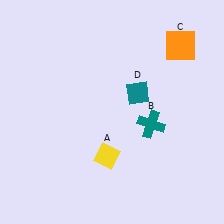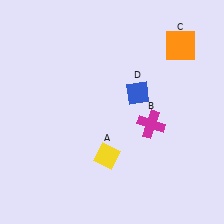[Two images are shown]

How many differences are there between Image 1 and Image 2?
There are 2 differences between the two images.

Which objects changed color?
B changed from teal to magenta. D changed from teal to blue.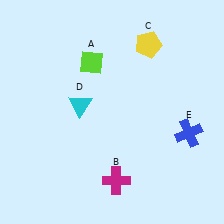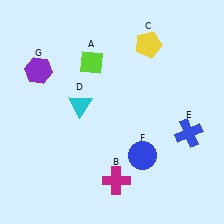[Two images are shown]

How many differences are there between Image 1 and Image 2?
There are 2 differences between the two images.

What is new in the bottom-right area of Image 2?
A blue circle (F) was added in the bottom-right area of Image 2.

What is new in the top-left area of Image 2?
A purple hexagon (G) was added in the top-left area of Image 2.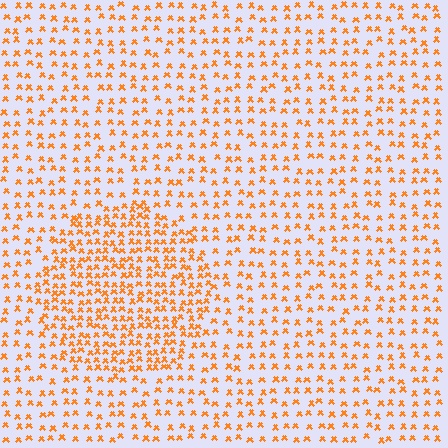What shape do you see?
I see a circle.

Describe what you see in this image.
The image contains small orange elements arranged at two different densities. A circle-shaped region is visible where the elements are more densely packed than the surrounding area.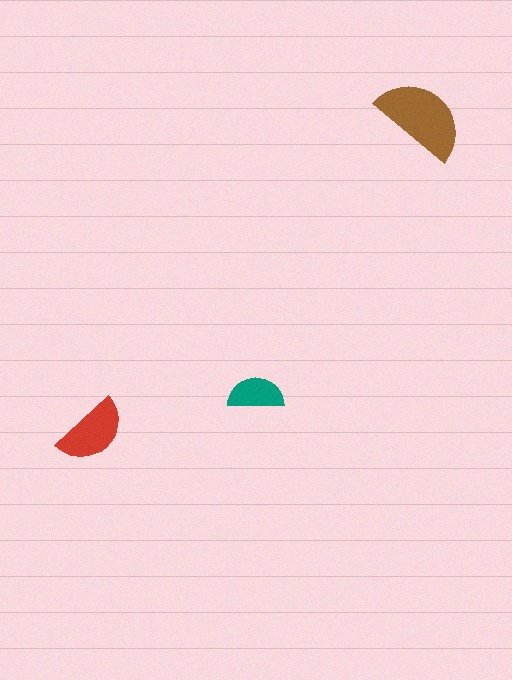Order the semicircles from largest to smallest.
the brown one, the red one, the teal one.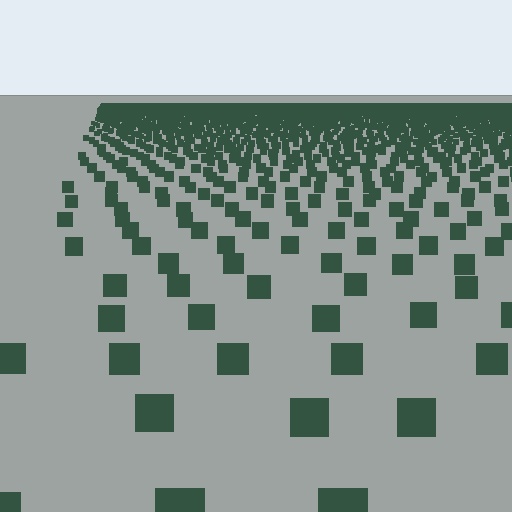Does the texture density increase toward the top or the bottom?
Density increases toward the top.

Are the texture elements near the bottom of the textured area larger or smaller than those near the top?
Larger. Near the bottom, elements are closer to the viewer and appear at a bigger on-screen size.